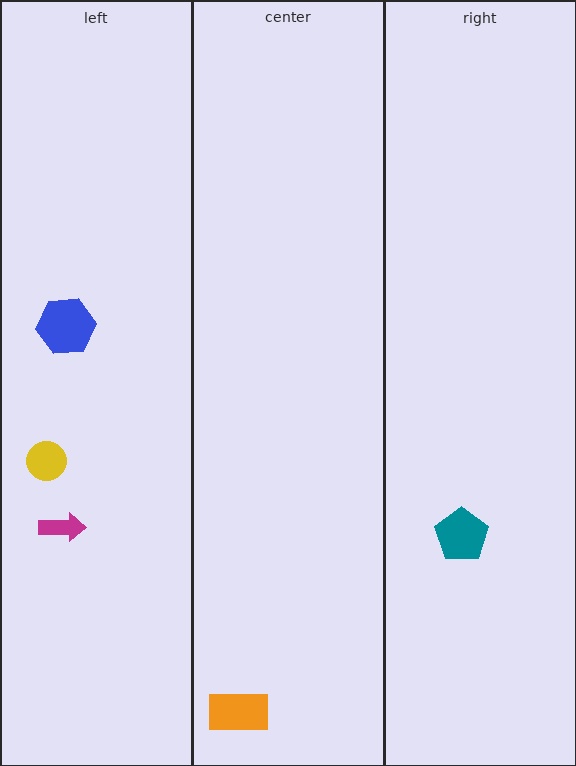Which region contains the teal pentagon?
The right region.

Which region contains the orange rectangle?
The center region.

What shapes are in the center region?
The orange rectangle.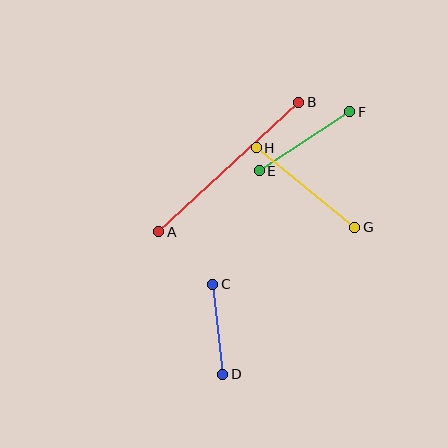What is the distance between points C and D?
The distance is approximately 90 pixels.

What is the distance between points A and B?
The distance is approximately 191 pixels.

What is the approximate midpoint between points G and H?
The midpoint is at approximately (305, 187) pixels.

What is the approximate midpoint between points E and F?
The midpoint is at approximately (304, 141) pixels.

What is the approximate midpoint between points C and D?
The midpoint is at approximately (218, 329) pixels.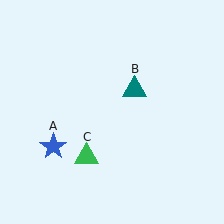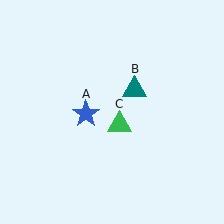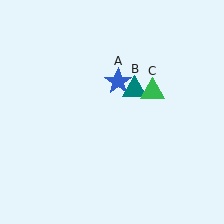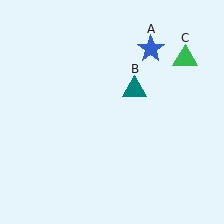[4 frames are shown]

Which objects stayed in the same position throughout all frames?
Teal triangle (object B) remained stationary.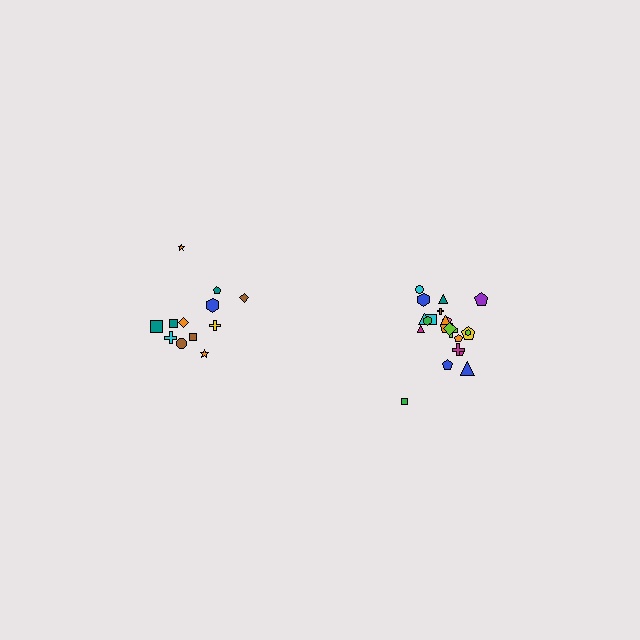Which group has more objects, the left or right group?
The right group.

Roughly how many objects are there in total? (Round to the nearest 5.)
Roughly 35 objects in total.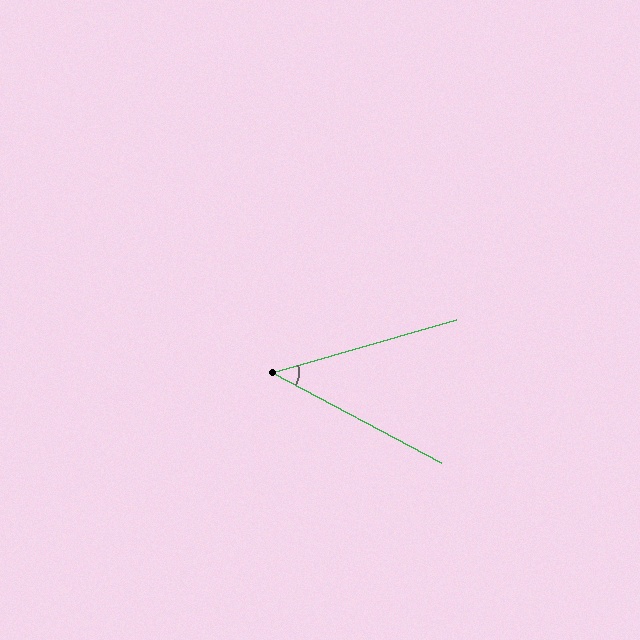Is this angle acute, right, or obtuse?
It is acute.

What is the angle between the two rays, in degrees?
Approximately 44 degrees.